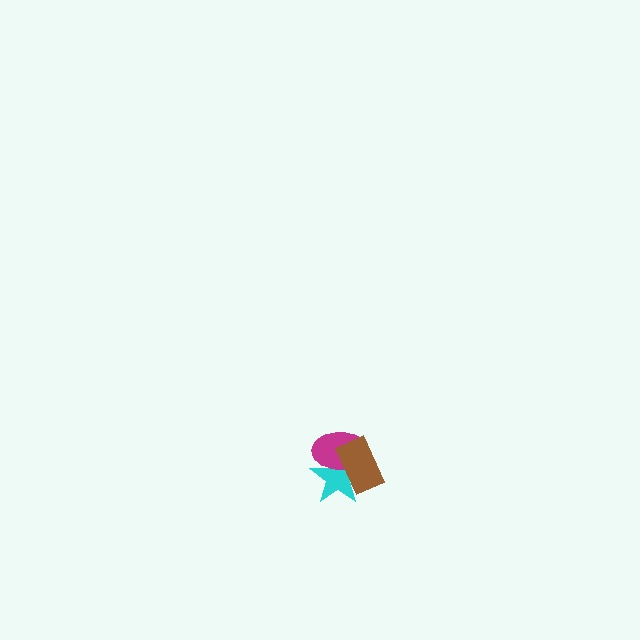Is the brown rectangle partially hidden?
No, no other shape covers it.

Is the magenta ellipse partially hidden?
Yes, it is partially covered by another shape.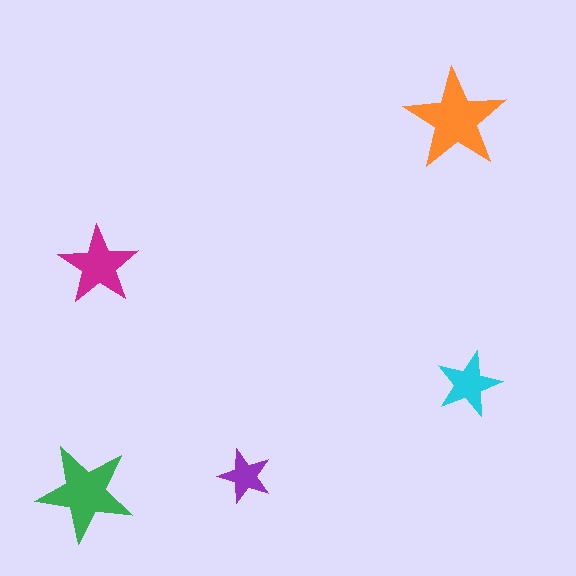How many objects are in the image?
There are 5 objects in the image.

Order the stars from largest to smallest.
the orange one, the green one, the magenta one, the cyan one, the purple one.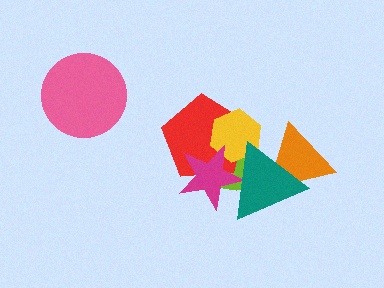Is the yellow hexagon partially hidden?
Yes, it is partially covered by another shape.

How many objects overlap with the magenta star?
4 objects overlap with the magenta star.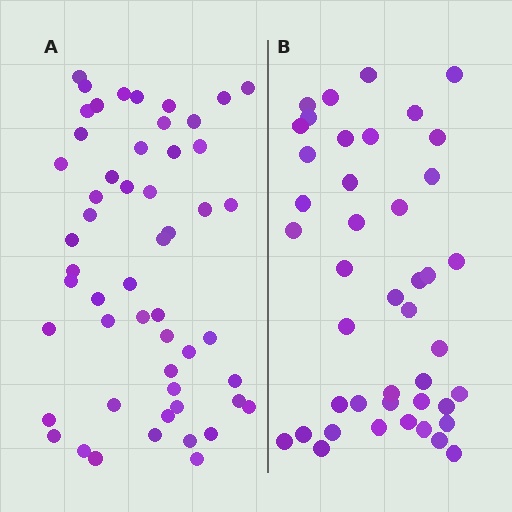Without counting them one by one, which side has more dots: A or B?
Region A (the left region) has more dots.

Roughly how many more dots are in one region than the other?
Region A has roughly 10 or so more dots than region B.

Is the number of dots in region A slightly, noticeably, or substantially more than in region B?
Region A has only slightly more — the two regions are fairly close. The ratio is roughly 1.2 to 1.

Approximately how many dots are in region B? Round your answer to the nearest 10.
About 40 dots. (The exact count is 43, which rounds to 40.)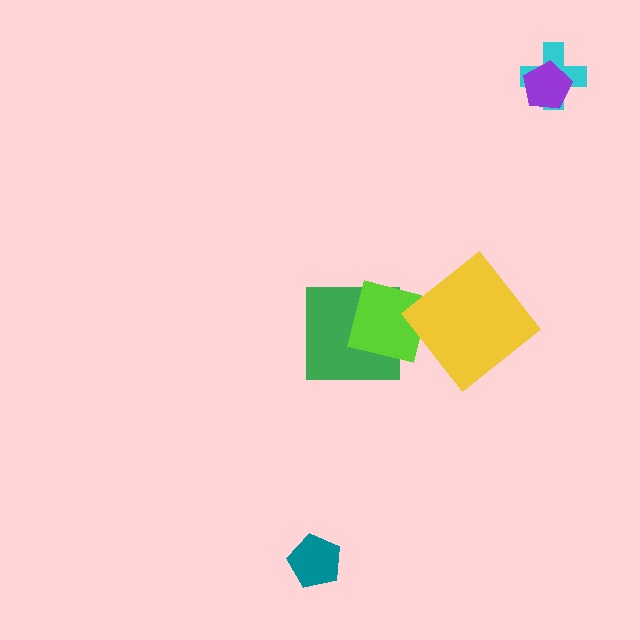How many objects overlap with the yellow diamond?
0 objects overlap with the yellow diamond.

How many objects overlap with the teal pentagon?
0 objects overlap with the teal pentagon.